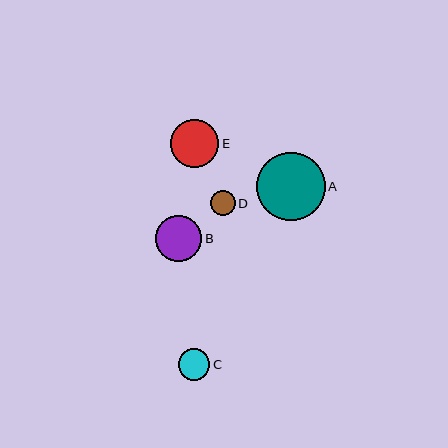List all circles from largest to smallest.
From largest to smallest: A, E, B, C, D.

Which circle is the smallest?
Circle D is the smallest with a size of approximately 25 pixels.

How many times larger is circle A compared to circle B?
Circle A is approximately 1.5 times the size of circle B.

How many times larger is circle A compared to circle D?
Circle A is approximately 2.7 times the size of circle D.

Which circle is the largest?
Circle A is the largest with a size of approximately 68 pixels.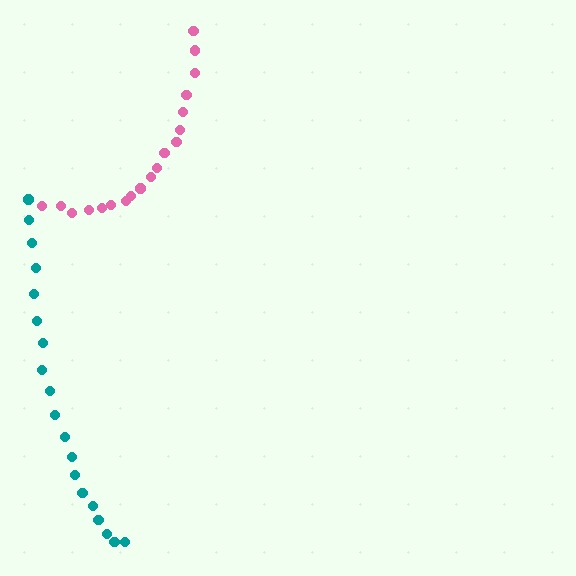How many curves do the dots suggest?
There are 2 distinct paths.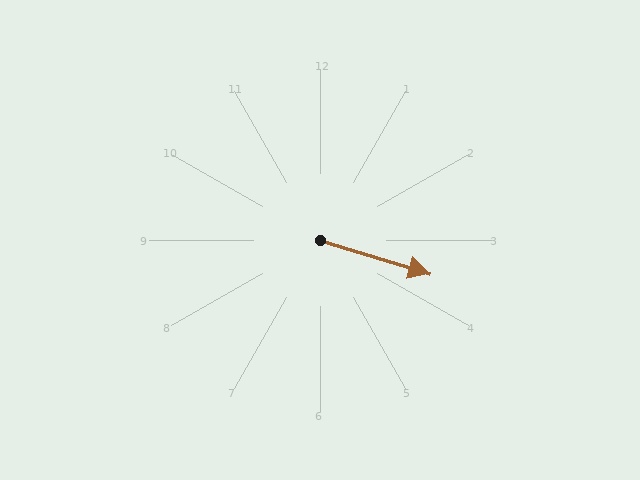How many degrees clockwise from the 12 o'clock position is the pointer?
Approximately 107 degrees.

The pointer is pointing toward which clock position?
Roughly 4 o'clock.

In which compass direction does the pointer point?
East.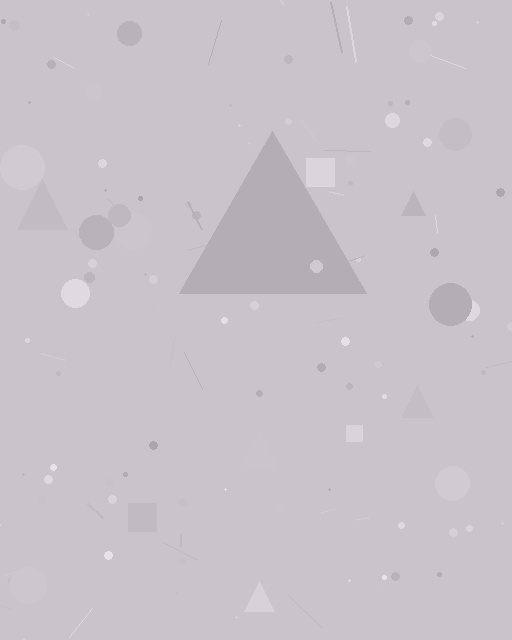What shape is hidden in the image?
A triangle is hidden in the image.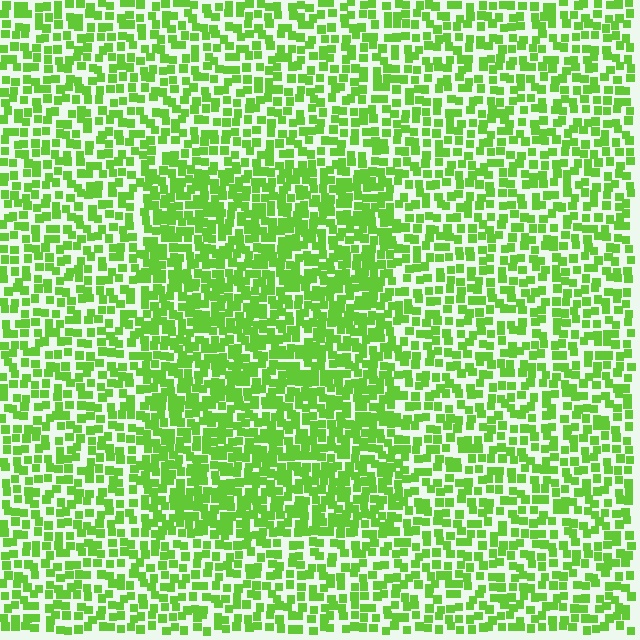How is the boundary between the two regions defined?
The boundary is defined by a change in element density (approximately 1.6x ratio). All elements are the same color, size, and shape.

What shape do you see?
I see a rectangle.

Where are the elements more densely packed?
The elements are more densely packed inside the rectangle boundary.